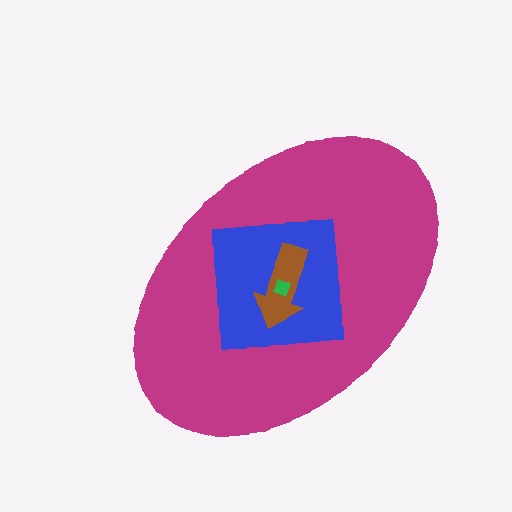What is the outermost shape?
The magenta ellipse.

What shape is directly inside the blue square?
The brown arrow.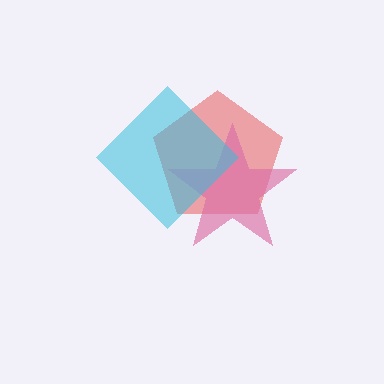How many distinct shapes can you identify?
There are 3 distinct shapes: a red pentagon, a pink star, a cyan diamond.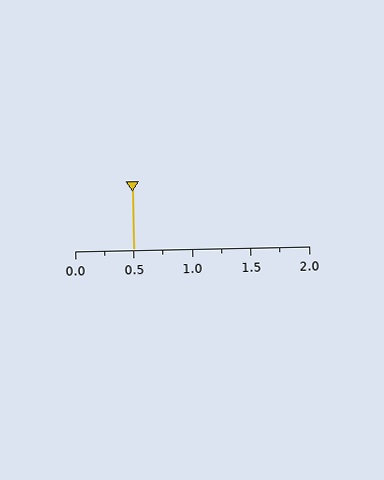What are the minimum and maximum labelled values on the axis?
The axis runs from 0.0 to 2.0.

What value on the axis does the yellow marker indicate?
The marker indicates approximately 0.5.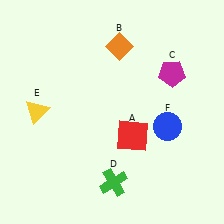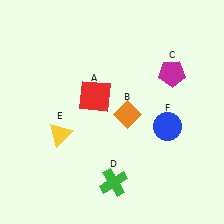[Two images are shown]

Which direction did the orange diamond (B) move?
The orange diamond (B) moved down.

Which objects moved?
The objects that moved are: the red square (A), the orange diamond (B), the yellow triangle (E).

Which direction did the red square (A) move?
The red square (A) moved up.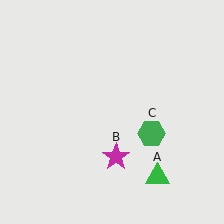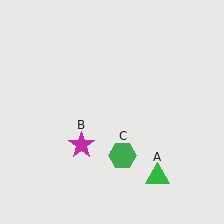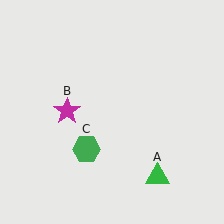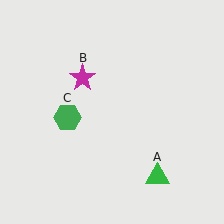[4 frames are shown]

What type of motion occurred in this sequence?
The magenta star (object B), green hexagon (object C) rotated clockwise around the center of the scene.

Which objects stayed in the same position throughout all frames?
Green triangle (object A) remained stationary.